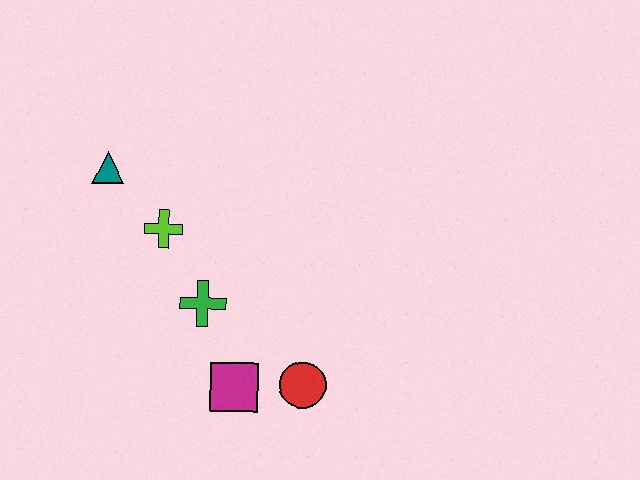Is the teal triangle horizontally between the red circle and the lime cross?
No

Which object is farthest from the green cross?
The teal triangle is farthest from the green cross.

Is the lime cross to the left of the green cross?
Yes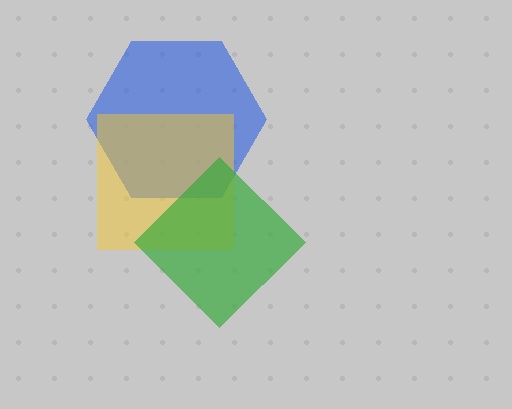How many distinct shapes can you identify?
There are 3 distinct shapes: a blue hexagon, a yellow square, a green diamond.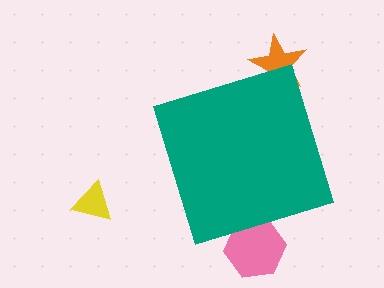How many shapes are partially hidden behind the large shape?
2 shapes are partially hidden.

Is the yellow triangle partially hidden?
No, the yellow triangle is fully visible.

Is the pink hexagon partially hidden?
Yes, the pink hexagon is partially hidden behind the teal diamond.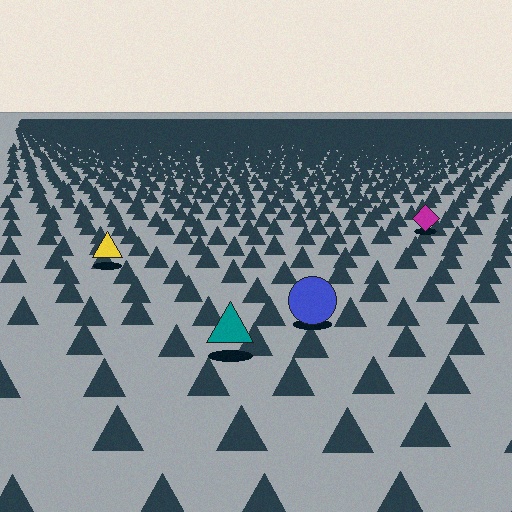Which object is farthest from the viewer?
The magenta diamond is farthest from the viewer. It appears smaller and the ground texture around it is denser.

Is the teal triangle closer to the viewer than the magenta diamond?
Yes. The teal triangle is closer — you can tell from the texture gradient: the ground texture is coarser near it.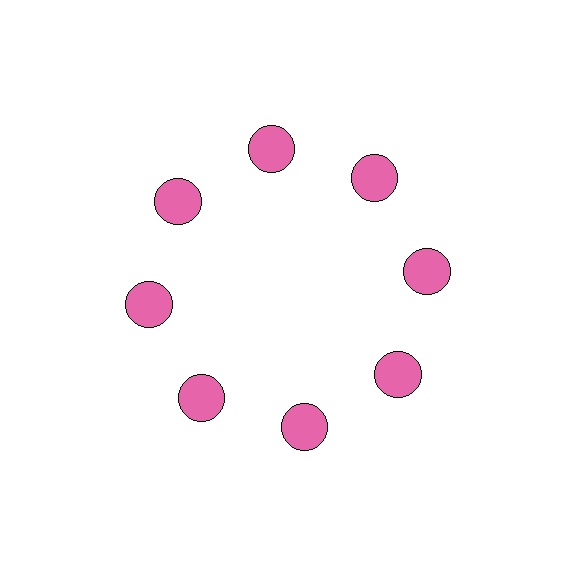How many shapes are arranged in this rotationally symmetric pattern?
There are 8 shapes, arranged in 8 groups of 1.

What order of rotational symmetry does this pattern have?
This pattern has 8-fold rotational symmetry.